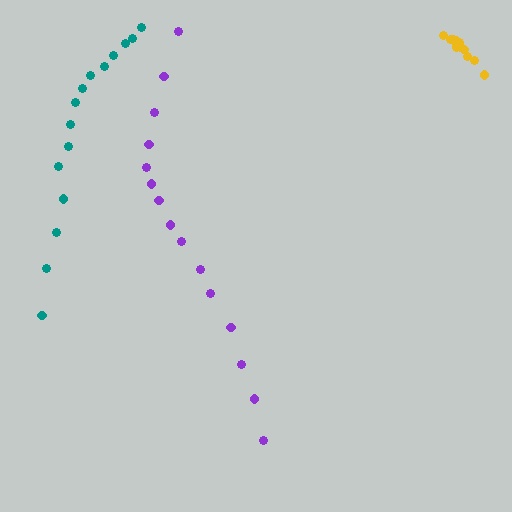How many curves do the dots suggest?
There are 3 distinct paths.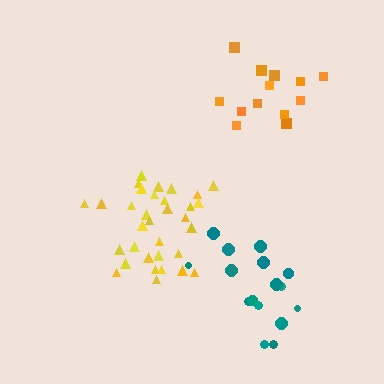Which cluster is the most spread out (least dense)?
Teal.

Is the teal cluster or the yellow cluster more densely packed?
Yellow.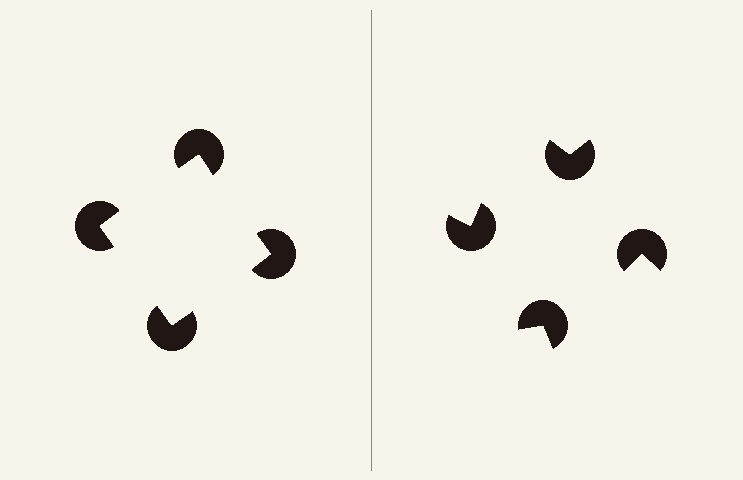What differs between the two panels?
The pac-man discs are positioned identically on both sides; only the wedge orientations differ. On the left they align to a square; on the right they are misaligned.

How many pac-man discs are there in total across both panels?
8 — 4 on each side.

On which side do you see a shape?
An illusory square appears on the left side. On the right side the wedge cuts are rotated, so no coherent shape forms.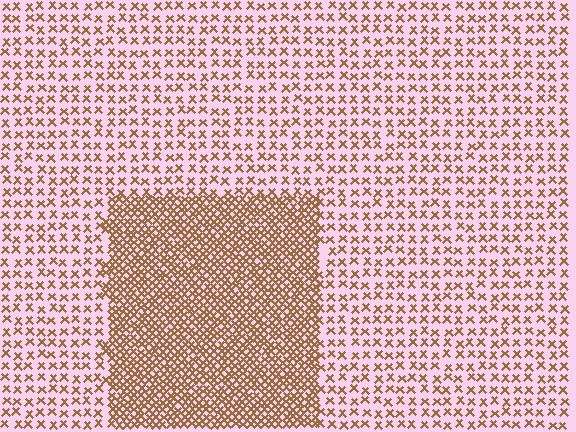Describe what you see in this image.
The image contains small brown elements arranged at two different densities. A rectangle-shaped region is visible where the elements are more densely packed than the surrounding area.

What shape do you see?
I see a rectangle.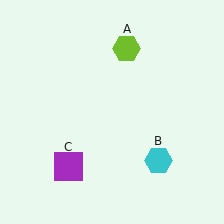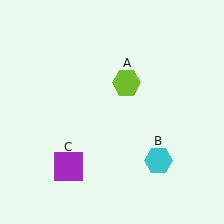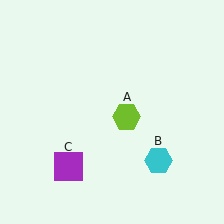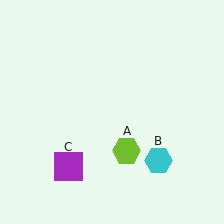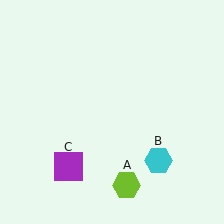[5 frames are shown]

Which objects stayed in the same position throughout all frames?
Cyan hexagon (object B) and purple square (object C) remained stationary.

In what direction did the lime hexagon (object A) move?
The lime hexagon (object A) moved down.